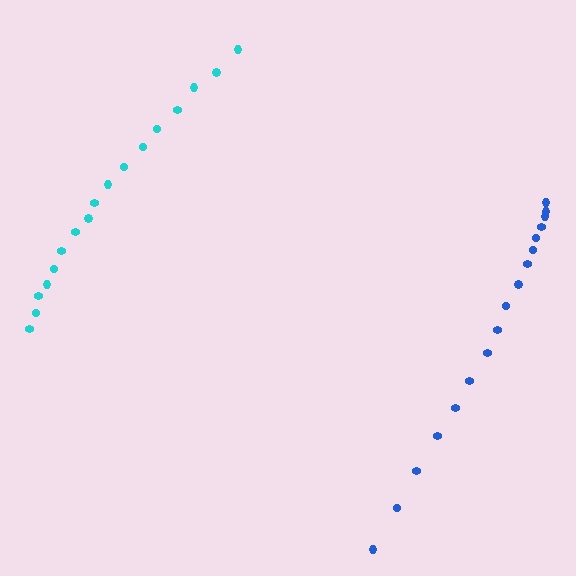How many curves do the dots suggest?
There are 2 distinct paths.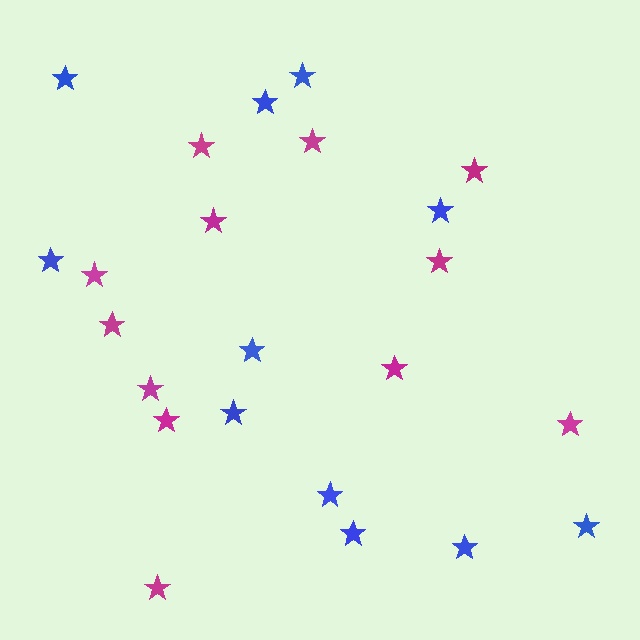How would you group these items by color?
There are 2 groups: one group of magenta stars (12) and one group of blue stars (11).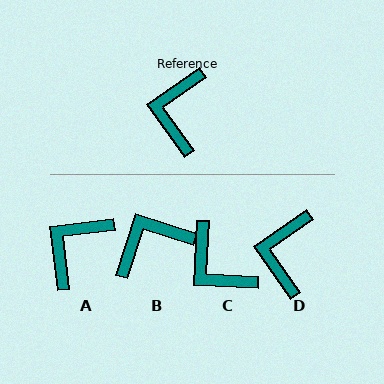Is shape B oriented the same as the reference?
No, it is off by about 54 degrees.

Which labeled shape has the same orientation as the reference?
D.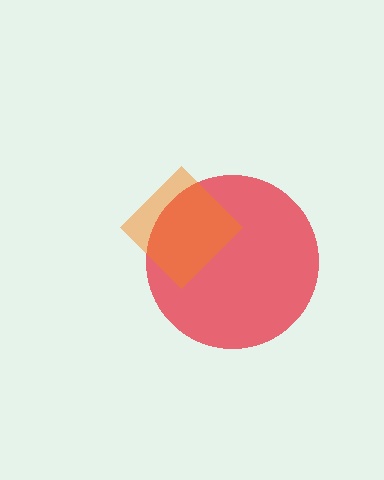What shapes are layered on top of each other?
The layered shapes are: a red circle, an orange diamond.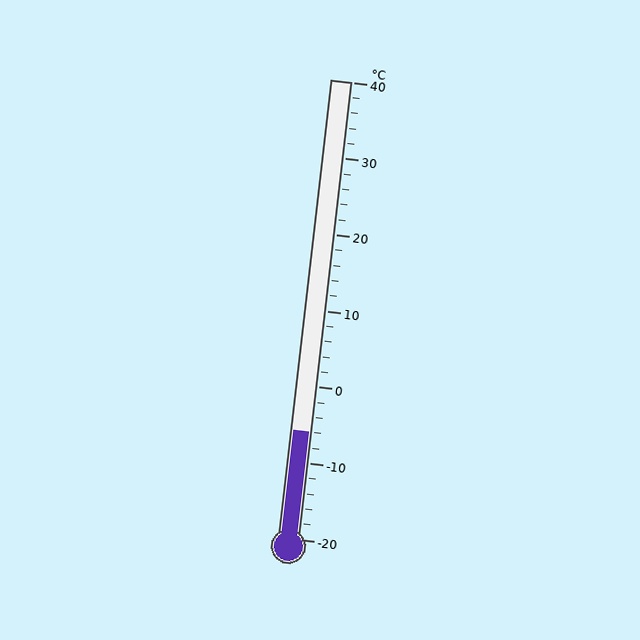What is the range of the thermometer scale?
The thermometer scale ranges from -20°C to 40°C.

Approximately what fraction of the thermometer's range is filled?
The thermometer is filled to approximately 25% of its range.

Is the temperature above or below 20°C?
The temperature is below 20°C.